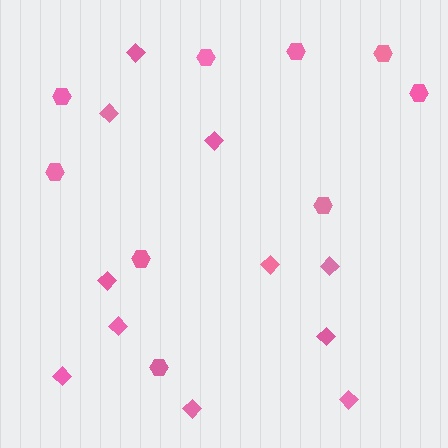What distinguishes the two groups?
There are 2 groups: one group of diamonds (11) and one group of hexagons (9).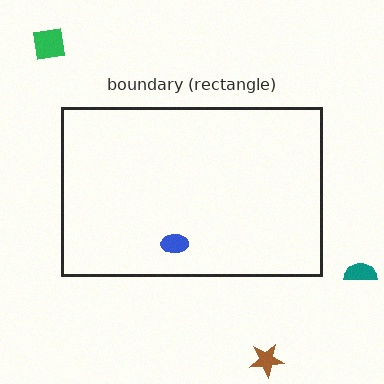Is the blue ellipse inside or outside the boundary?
Inside.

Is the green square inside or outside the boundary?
Outside.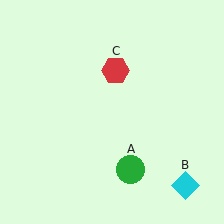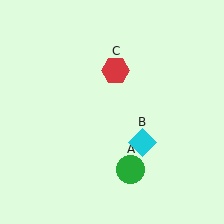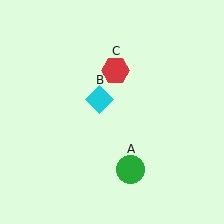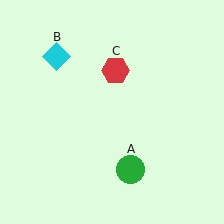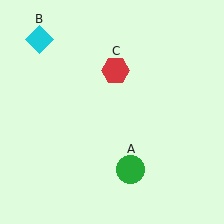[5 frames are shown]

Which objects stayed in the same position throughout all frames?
Green circle (object A) and red hexagon (object C) remained stationary.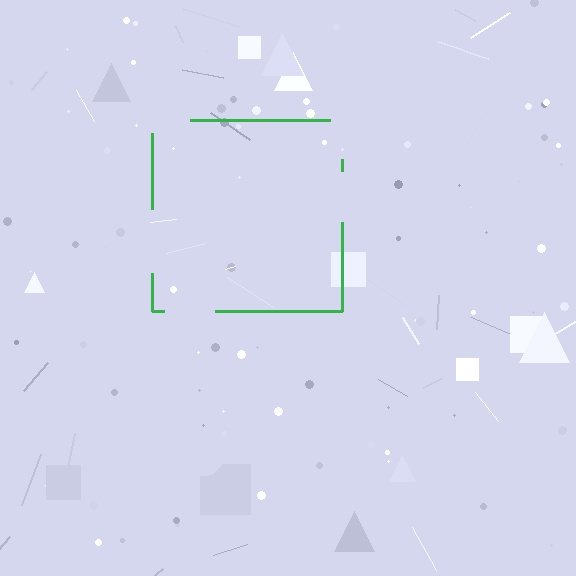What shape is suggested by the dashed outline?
The dashed outline suggests a square.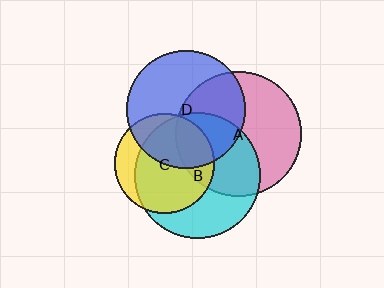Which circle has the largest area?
Circle B (cyan).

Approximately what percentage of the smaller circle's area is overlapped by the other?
Approximately 45%.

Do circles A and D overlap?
Yes.